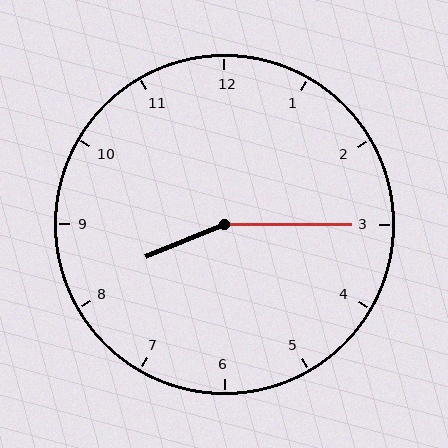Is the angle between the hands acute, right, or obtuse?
It is obtuse.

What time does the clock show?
8:15.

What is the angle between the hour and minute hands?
Approximately 158 degrees.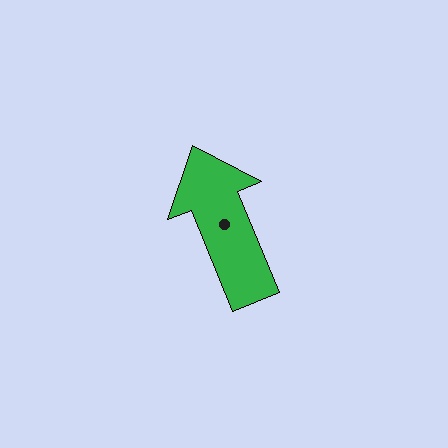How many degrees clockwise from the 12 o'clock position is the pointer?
Approximately 338 degrees.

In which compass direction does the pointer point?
North.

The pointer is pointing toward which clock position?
Roughly 11 o'clock.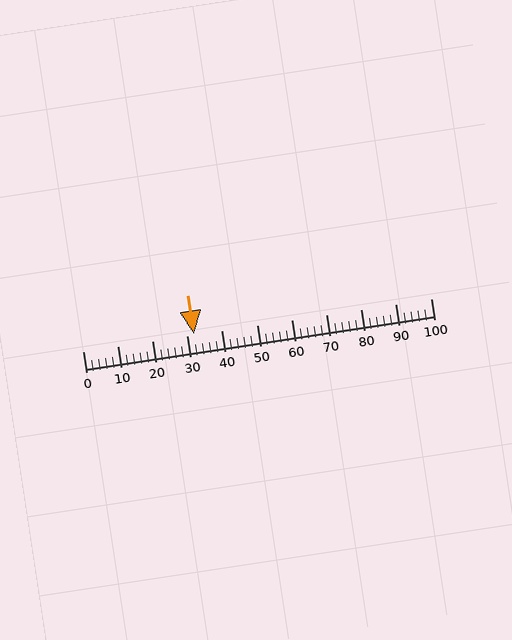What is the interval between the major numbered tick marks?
The major tick marks are spaced 10 units apart.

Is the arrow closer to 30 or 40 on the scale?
The arrow is closer to 30.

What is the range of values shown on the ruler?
The ruler shows values from 0 to 100.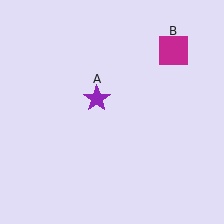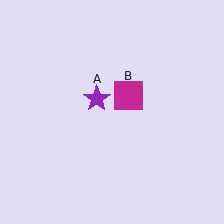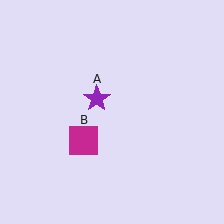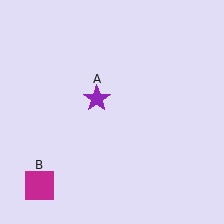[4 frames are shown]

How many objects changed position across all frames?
1 object changed position: magenta square (object B).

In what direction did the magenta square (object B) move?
The magenta square (object B) moved down and to the left.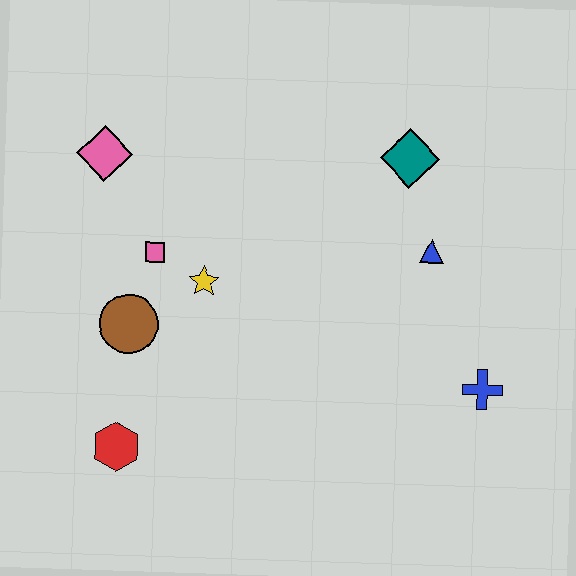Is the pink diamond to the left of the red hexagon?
Yes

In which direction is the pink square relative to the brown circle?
The pink square is above the brown circle.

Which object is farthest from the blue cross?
The pink diamond is farthest from the blue cross.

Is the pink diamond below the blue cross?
No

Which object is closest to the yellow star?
The pink square is closest to the yellow star.